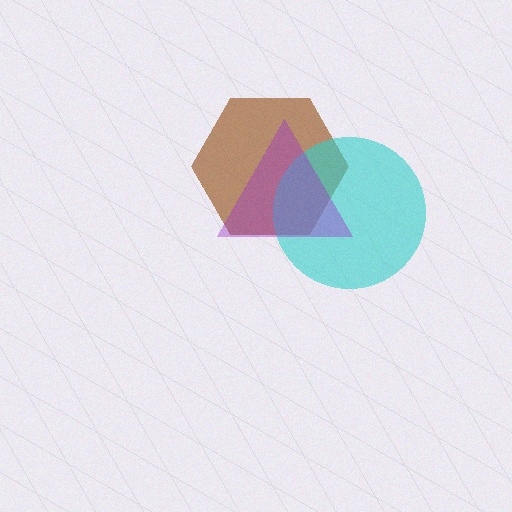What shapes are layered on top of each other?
The layered shapes are: a brown hexagon, a cyan circle, a purple triangle.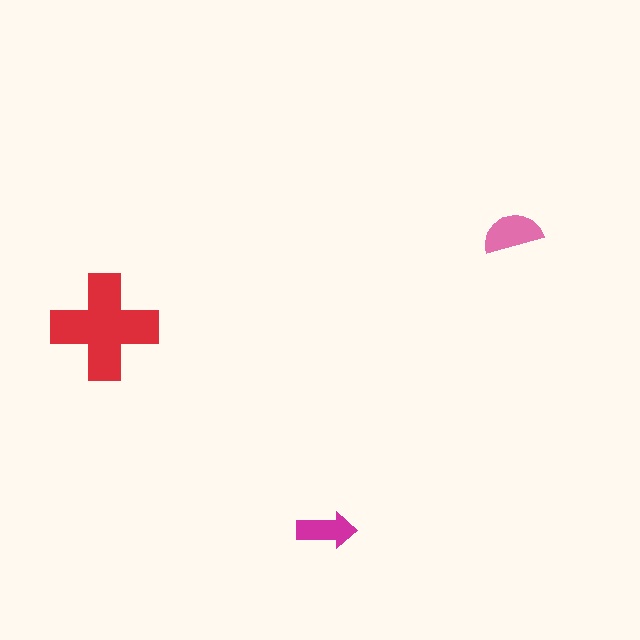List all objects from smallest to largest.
The magenta arrow, the pink semicircle, the red cross.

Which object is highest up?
The pink semicircle is topmost.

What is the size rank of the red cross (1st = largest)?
1st.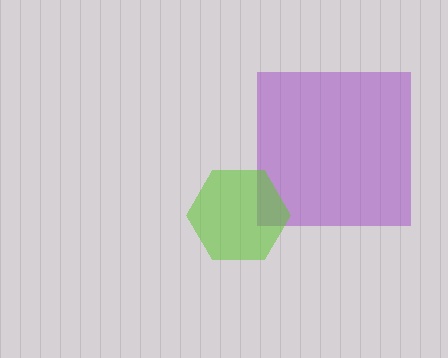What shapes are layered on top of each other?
The layered shapes are: a purple square, a lime hexagon.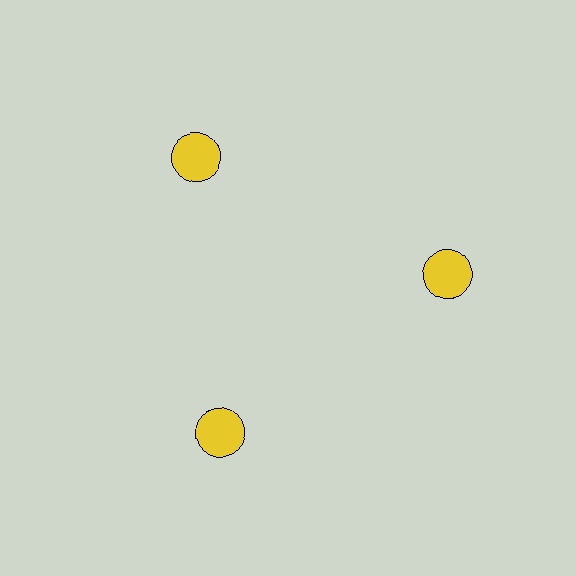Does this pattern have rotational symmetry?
Yes, this pattern has 3-fold rotational symmetry. It looks the same after rotating 120 degrees around the center.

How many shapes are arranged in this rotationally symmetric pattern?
There are 3 shapes, arranged in 3 groups of 1.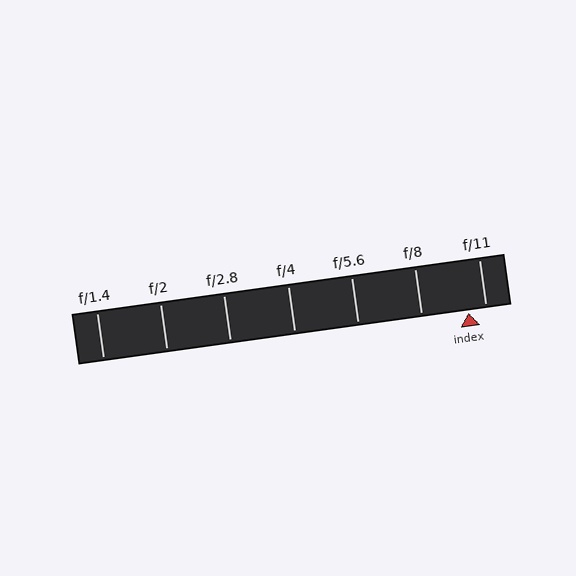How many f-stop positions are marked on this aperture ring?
There are 7 f-stop positions marked.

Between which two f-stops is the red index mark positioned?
The index mark is between f/8 and f/11.